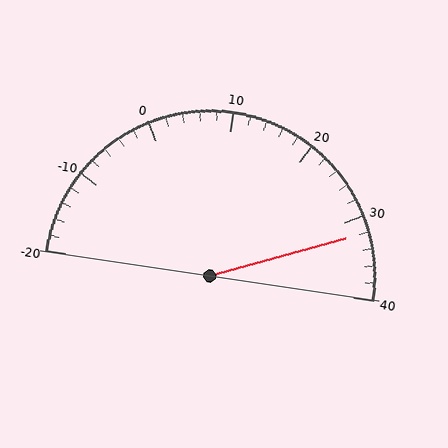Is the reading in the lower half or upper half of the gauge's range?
The reading is in the upper half of the range (-20 to 40).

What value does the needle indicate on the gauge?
The needle indicates approximately 32.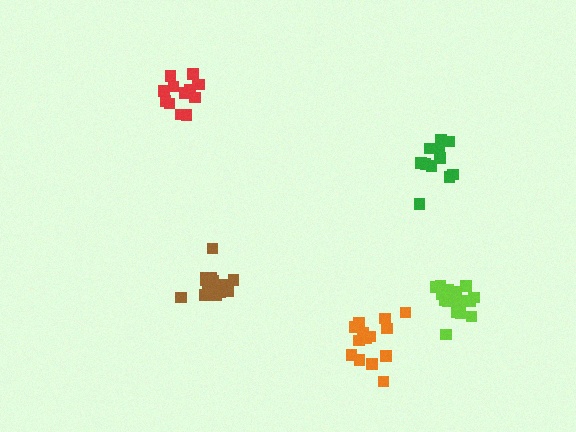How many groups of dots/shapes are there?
There are 5 groups.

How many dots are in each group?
Group 1: 13 dots, Group 2: 14 dots, Group 3: 18 dots, Group 4: 12 dots, Group 5: 17 dots (74 total).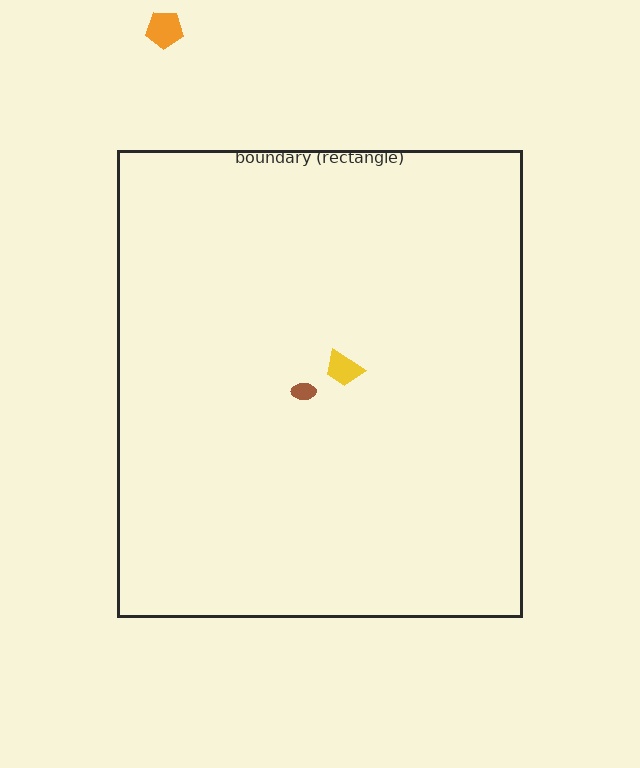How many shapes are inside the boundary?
2 inside, 1 outside.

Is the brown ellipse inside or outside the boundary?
Inside.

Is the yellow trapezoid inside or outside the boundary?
Inside.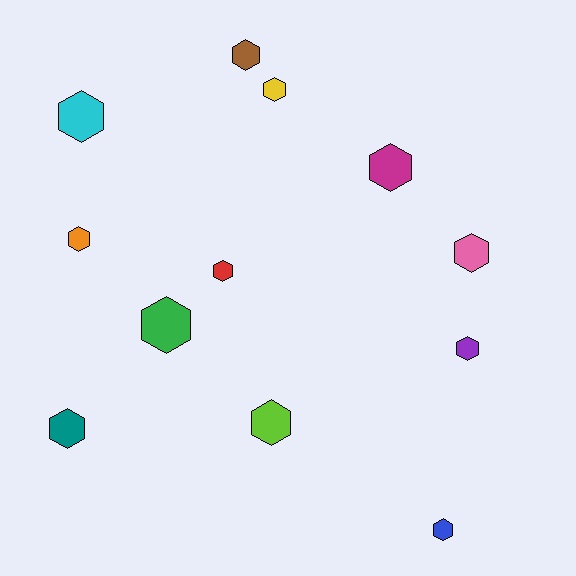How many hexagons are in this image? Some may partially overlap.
There are 12 hexagons.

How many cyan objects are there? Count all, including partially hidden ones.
There is 1 cyan object.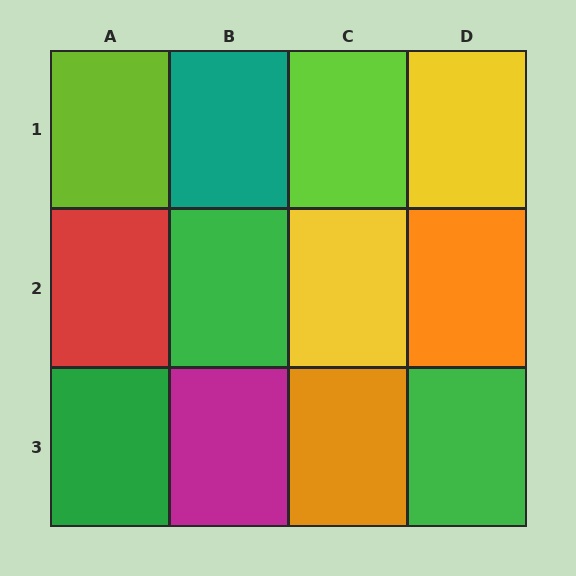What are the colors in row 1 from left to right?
Lime, teal, lime, yellow.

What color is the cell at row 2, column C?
Yellow.